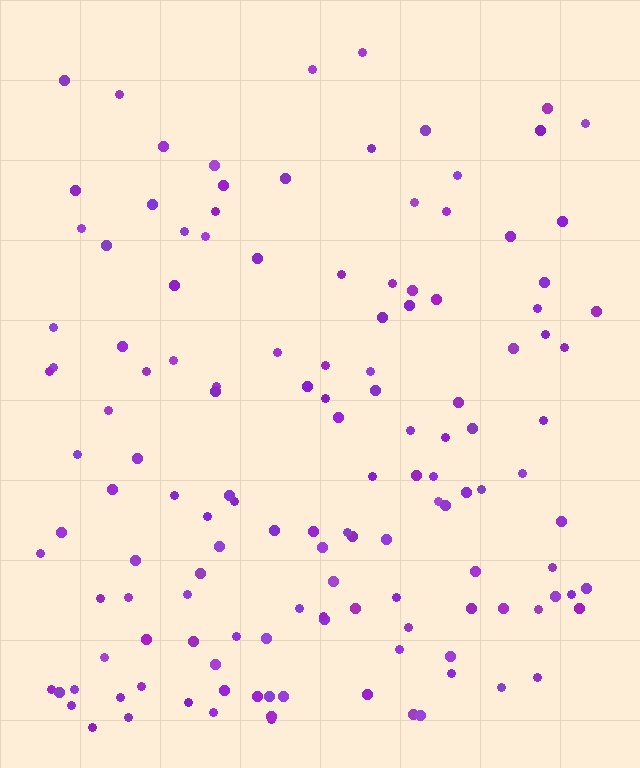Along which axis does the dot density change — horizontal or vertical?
Vertical.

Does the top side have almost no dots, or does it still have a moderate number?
Still a moderate number, just noticeably fewer than the bottom.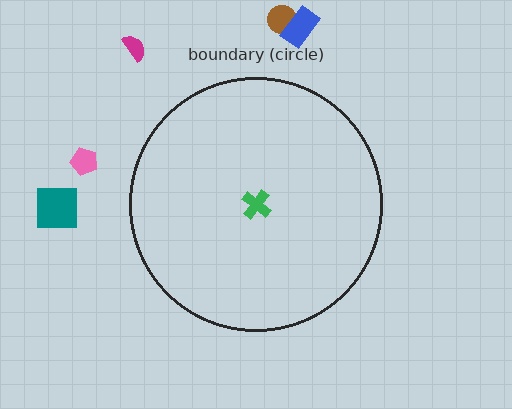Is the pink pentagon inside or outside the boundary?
Outside.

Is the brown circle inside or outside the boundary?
Outside.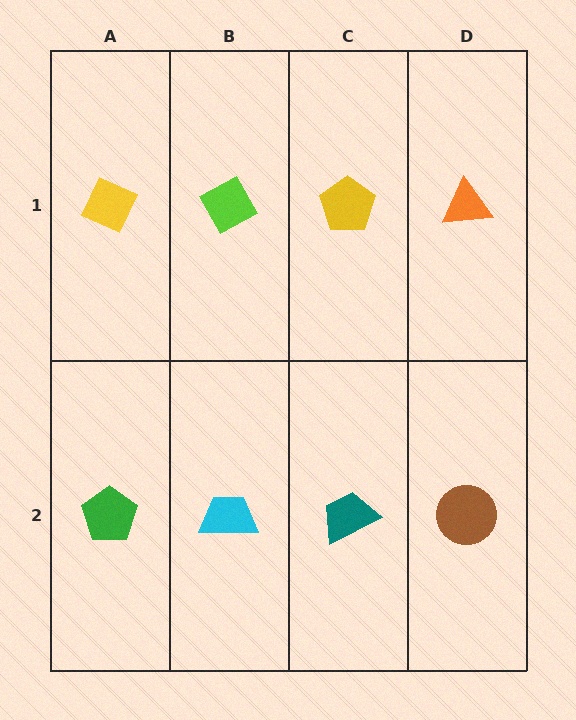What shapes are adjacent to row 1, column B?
A cyan trapezoid (row 2, column B), a yellow diamond (row 1, column A), a yellow pentagon (row 1, column C).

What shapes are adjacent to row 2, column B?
A lime diamond (row 1, column B), a green pentagon (row 2, column A), a teal trapezoid (row 2, column C).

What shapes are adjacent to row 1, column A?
A green pentagon (row 2, column A), a lime diamond (row 1, column B).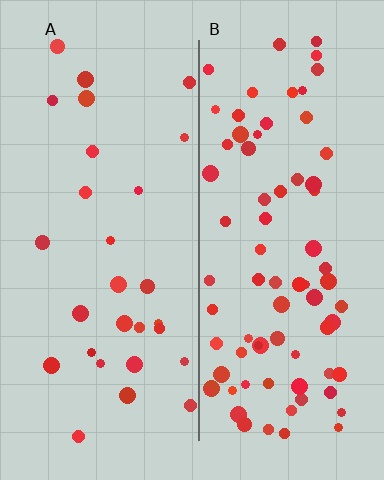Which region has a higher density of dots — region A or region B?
B (the right).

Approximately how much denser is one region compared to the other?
Approximately 2.7× — region B over region A.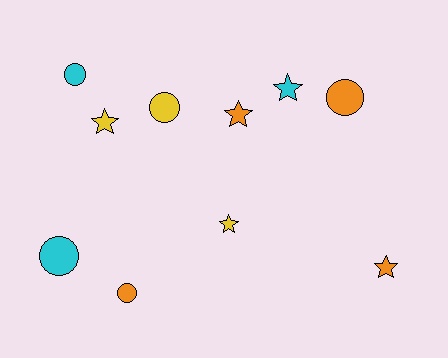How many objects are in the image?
There are 10 objects.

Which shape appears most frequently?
Star, with 5 objects.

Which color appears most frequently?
Orange, with 4 objects.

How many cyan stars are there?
There is 1 cyan star.